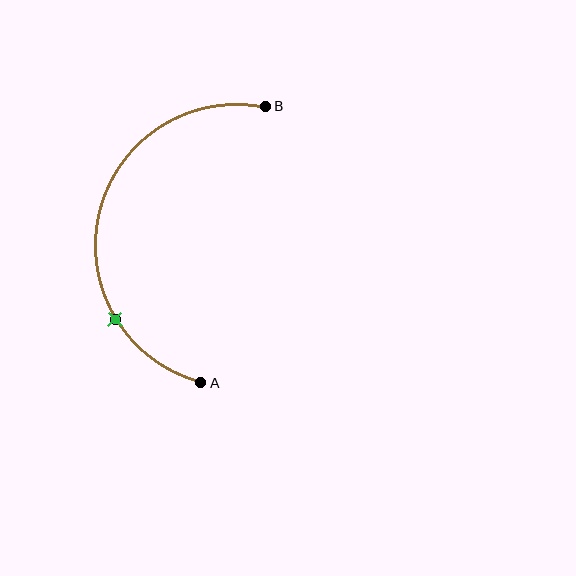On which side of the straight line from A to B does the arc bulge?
The arc bulges to the left of the straight line connecting A and B.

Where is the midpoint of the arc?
The arc midpoint is the point on the curve farthest from the straight line joining A and B. It sits to the left of that line.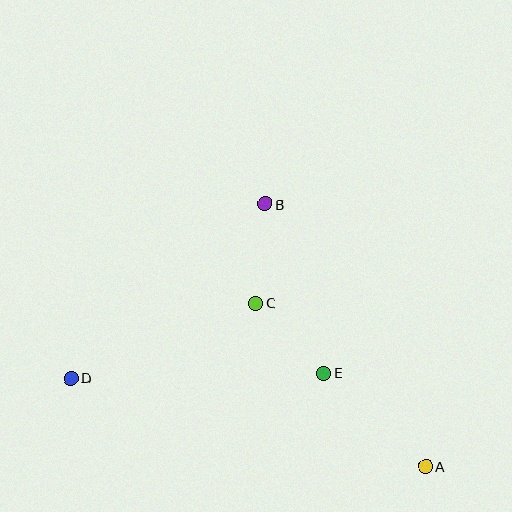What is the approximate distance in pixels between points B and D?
The distance between B and D is approximately 261 pixels.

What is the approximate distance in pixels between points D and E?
The distance between D and E is approximately 253 pixels.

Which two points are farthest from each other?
Points A and D are farthest from each other.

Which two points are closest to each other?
Points C and E are closest to each other.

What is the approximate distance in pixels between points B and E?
The distance between B and E is approximately 179 pixels.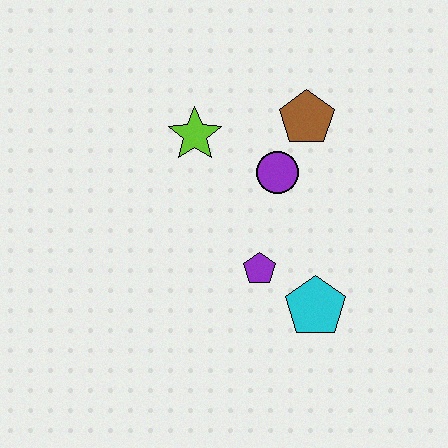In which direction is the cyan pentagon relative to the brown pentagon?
The cyan pentagon is below the brown pentagon.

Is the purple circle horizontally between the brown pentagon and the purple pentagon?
Yes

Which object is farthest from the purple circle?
The cyan pentagon is farthest from the purple circle.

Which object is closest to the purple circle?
The brown pentagon is closest to the purple circle.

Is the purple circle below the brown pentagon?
Yes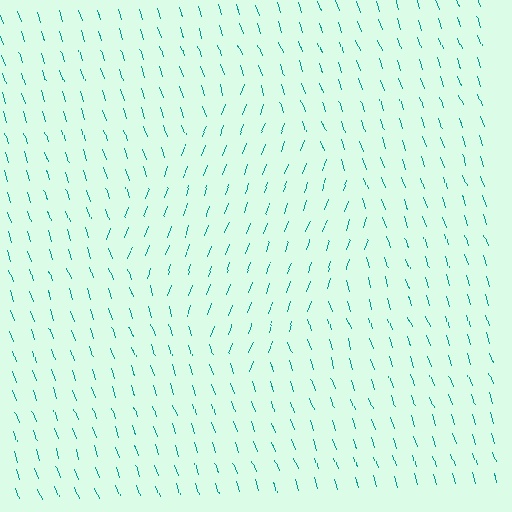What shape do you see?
I see a diamond.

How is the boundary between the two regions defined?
The boundary is defined purely by a change in line orientation (approximately 39 degrees difference). All lines are the same color and thickness.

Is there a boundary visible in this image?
Yes, there is a texture boundary formed by a change in line orientation.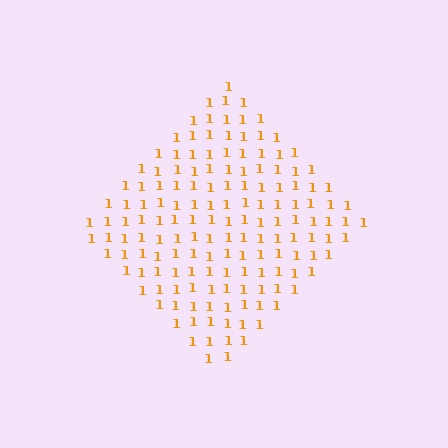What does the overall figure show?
The overall figure shows a diamond.